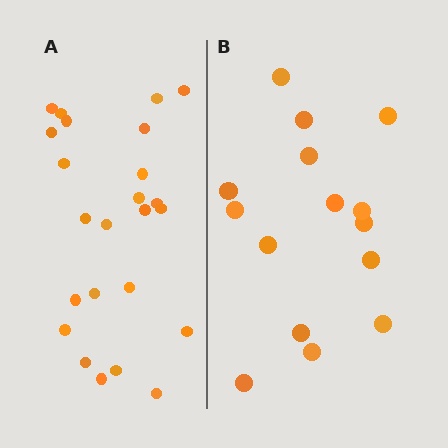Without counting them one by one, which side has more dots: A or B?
Region A (the left region) has more dots.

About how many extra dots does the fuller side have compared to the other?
Region A has roughly 8 or so more dots than region B.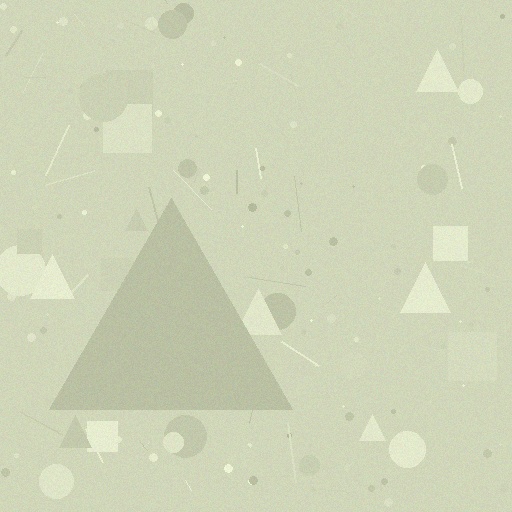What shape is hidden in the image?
A triangle is hidden in the image.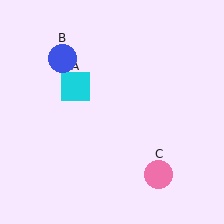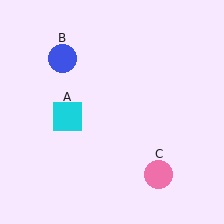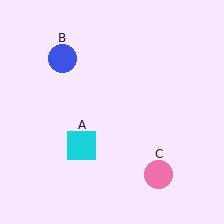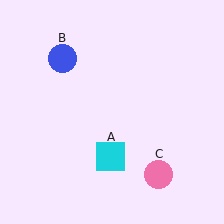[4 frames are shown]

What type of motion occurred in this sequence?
The cyan square (object A) rotated counterclockwise around the center of the scene.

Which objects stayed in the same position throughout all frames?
Blue circle (object B) and pink circle (object C) remained stationary.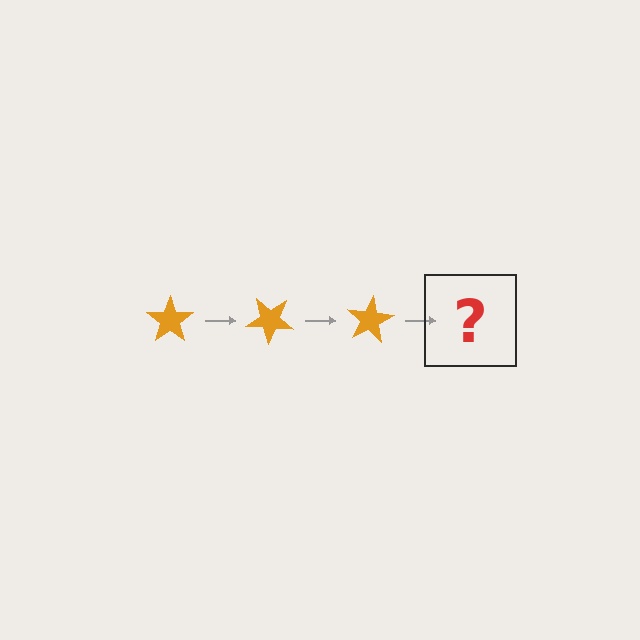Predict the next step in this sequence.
The next step is an orange star rotated 120 degrees.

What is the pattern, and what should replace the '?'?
The pattern is that the star rotates 40 degrees each step. The '?' should be an orange star rotated 120 degrees.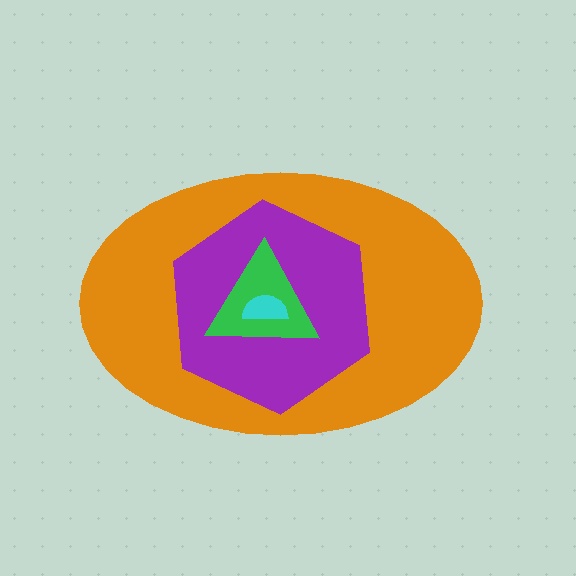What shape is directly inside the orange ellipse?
The purple hexagon.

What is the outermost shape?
The orange ellipse.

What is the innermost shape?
The cyan semicircle.